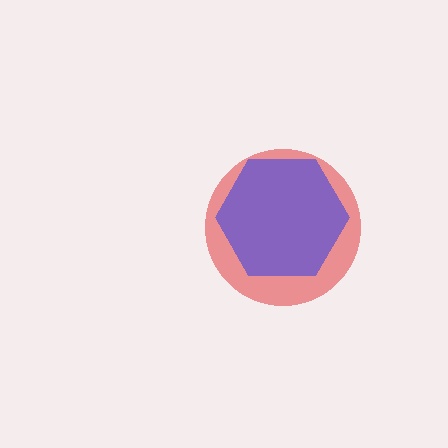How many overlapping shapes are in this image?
There are 2 overlapping shapes in the image.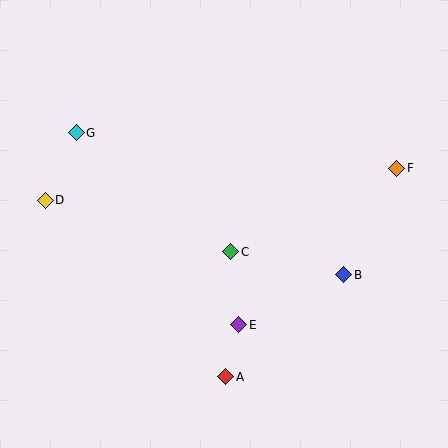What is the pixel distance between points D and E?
The distance between D and E is 230 pixels.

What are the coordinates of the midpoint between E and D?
The midpoint between E and D is at (142, 262).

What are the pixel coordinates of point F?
Point F is at (397, 168).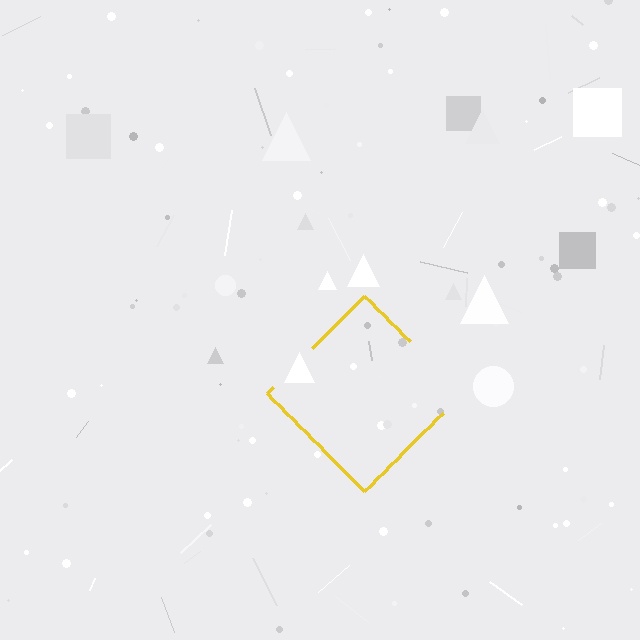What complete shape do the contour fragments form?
The contour fragments form a diamond.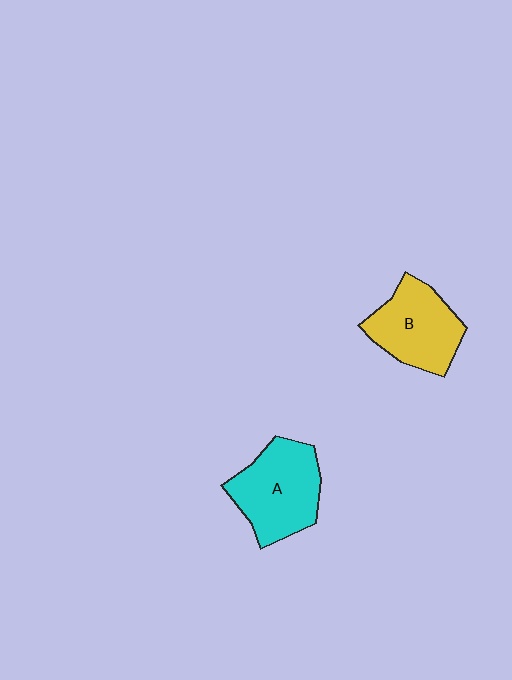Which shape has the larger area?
Shape A (cyan).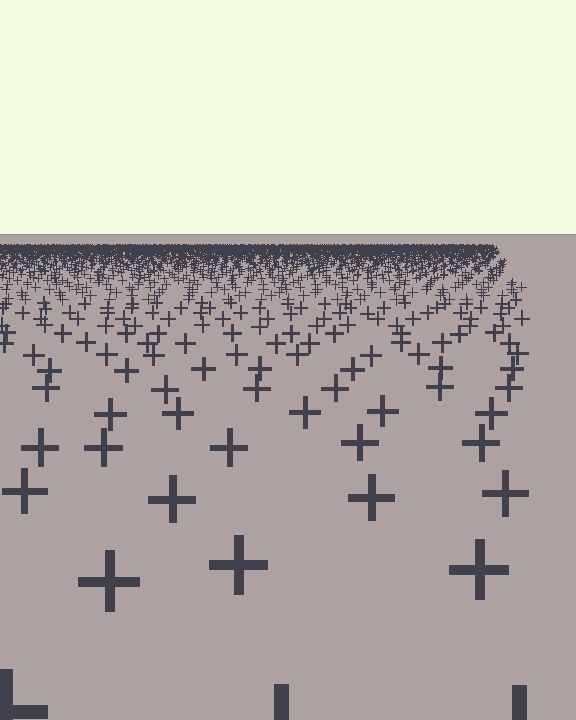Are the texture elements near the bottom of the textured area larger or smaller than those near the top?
Larger. Near the bottom, elements are closer to the viewer and appear at a bigger on-screen size.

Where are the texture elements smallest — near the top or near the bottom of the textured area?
Near the top.